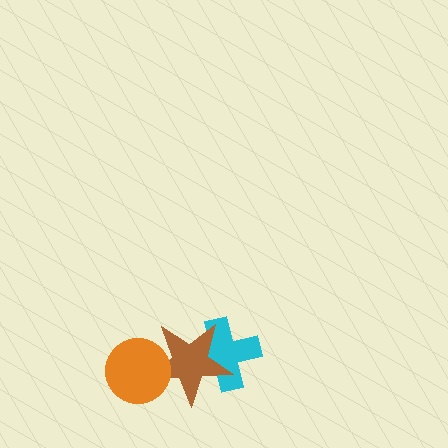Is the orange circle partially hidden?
No, no other shape covers it.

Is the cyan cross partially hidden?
Yes, it is partially covered by another shape.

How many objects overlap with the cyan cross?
1 object overlaps with the cyan cross.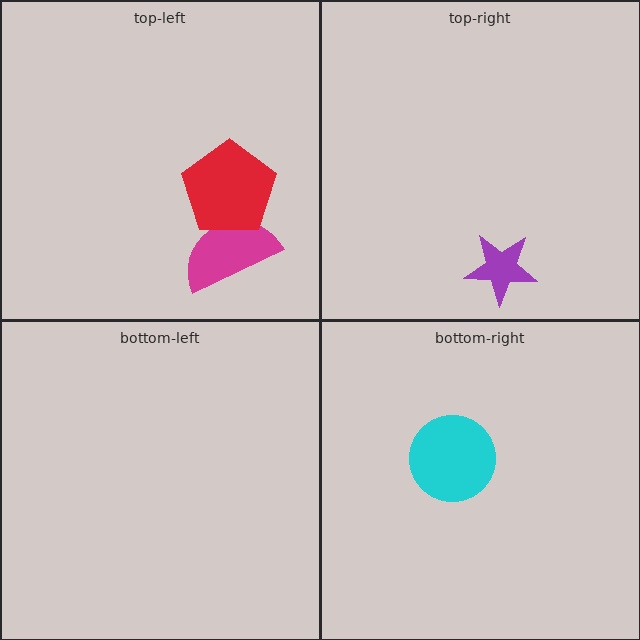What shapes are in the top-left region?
The magenta semicircle, the red pentagon.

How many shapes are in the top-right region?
1.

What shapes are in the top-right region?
The purple star.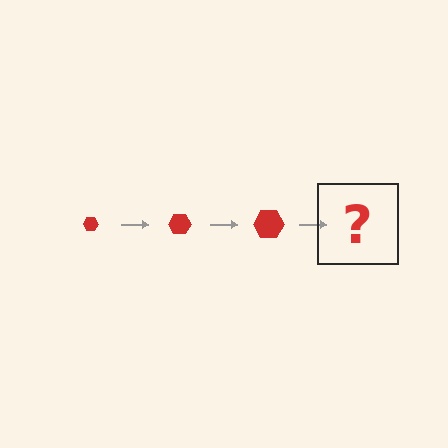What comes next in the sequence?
The next element should be a red hexagon, larger than the previous one.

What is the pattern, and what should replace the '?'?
The pattern is that the hexagon gets progressively larger each step. The '?' should be a red hexagon, larger than the previous one.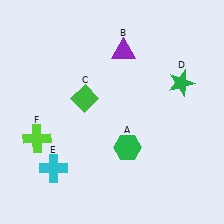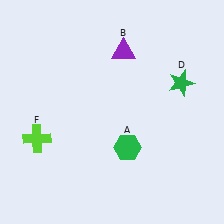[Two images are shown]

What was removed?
The green diamond (C), the cyan cross (E) were removed in Image 2.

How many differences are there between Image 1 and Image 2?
There are 2 differences between the two images.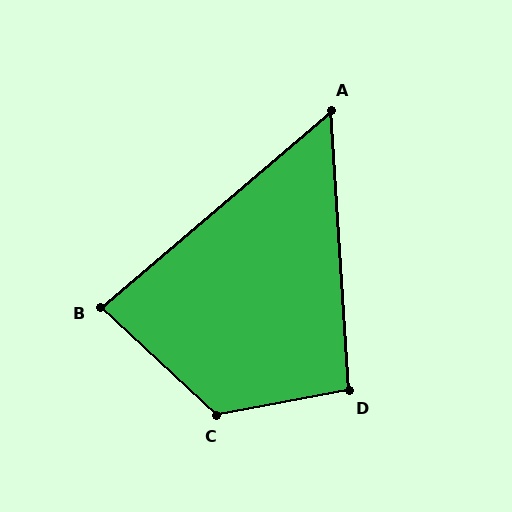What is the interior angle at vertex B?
Approximately 83 degrees (acute).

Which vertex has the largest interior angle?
C, at approximately 127 degrees.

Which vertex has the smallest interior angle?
A, at approximately 53 degrees.